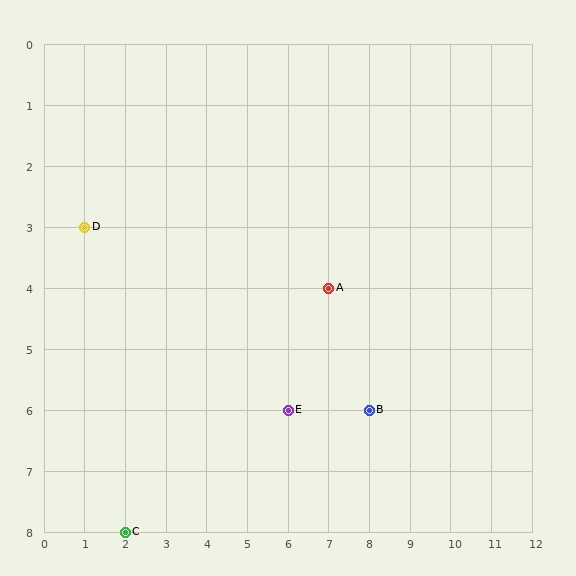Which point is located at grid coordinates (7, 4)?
Point A is at (7, 4).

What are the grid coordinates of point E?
Point E is at grid coordinates (6, 6).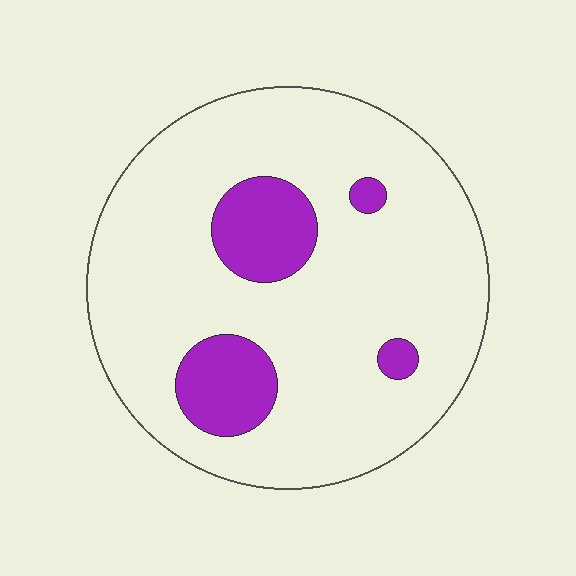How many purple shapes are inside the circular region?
4.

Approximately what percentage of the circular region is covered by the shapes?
Approximately 15%.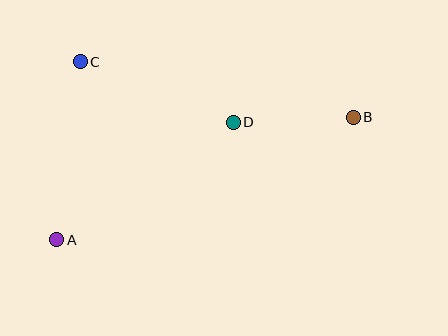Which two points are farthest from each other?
Points A and B are farthest from each other.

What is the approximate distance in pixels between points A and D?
The distance between A and D is approximately 212 pixels.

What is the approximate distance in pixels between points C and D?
The distance between C and D is approximately 165 pixels.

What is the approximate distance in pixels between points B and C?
The distance between B and C is approximately 279 pixels.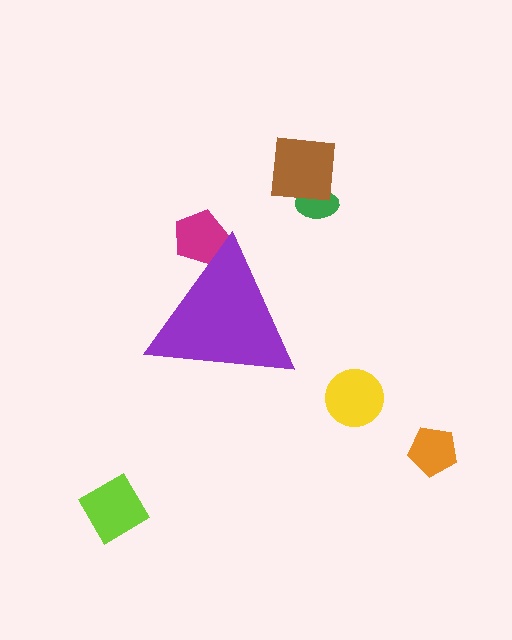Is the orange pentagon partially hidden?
No, the orange pentagon is fully visible.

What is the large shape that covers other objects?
A purple triangle.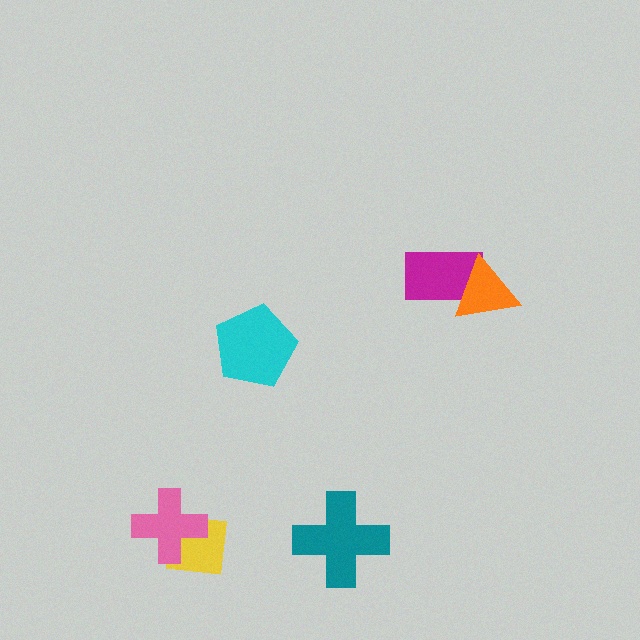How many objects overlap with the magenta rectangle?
1 object overlaps with the magenta rectangle.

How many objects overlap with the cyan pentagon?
0 objects overlap with the cyan pentagon.